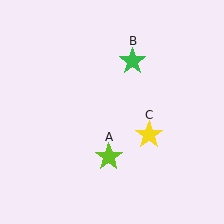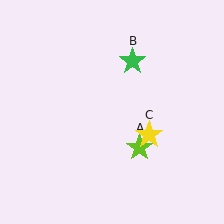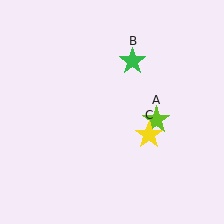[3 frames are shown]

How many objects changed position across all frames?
1 object changed position: lime star (object A).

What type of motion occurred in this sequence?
The lime star (object A) rotated counterclockwise around the center of the scene.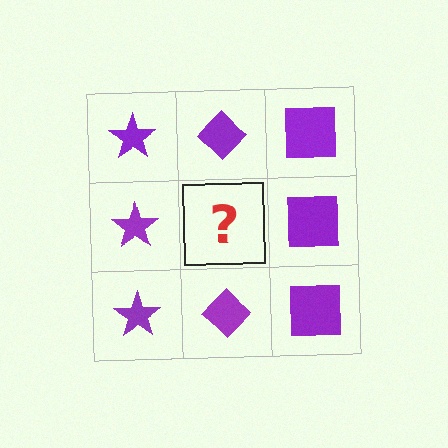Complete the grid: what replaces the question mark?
The question mark should be replaced with a purple diamond.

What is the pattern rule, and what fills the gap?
The rule is that each column has a consistent shape. The gap should be filled with a purple diamond.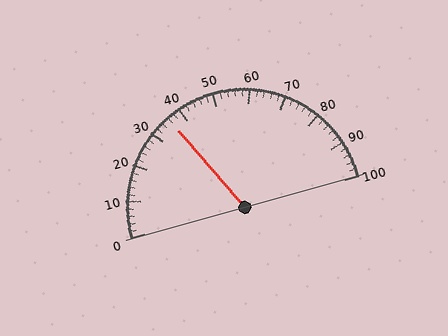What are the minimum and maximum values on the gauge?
The gauge ranges from 0 to 100.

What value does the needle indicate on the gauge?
The needle indicates approximately 36.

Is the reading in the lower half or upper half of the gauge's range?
The reading is in the lower half of the range (0 to 100).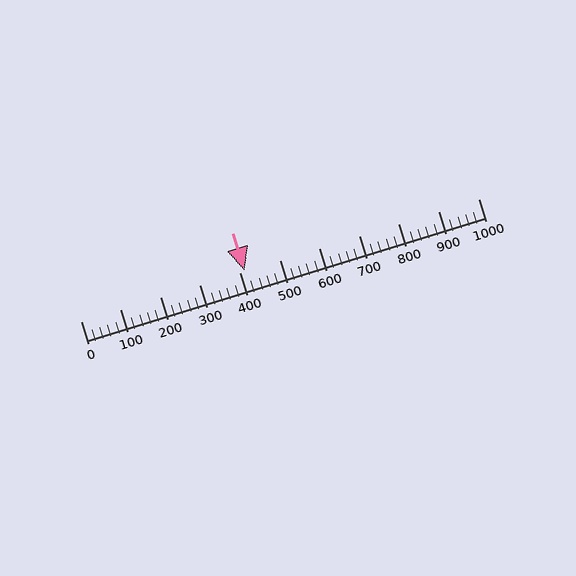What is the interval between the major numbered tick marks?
The major tick marks are spaced 100 units apart.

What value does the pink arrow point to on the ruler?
The pink arrow points to approximately 413.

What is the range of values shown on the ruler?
The ruler shows values from 0 to 1000.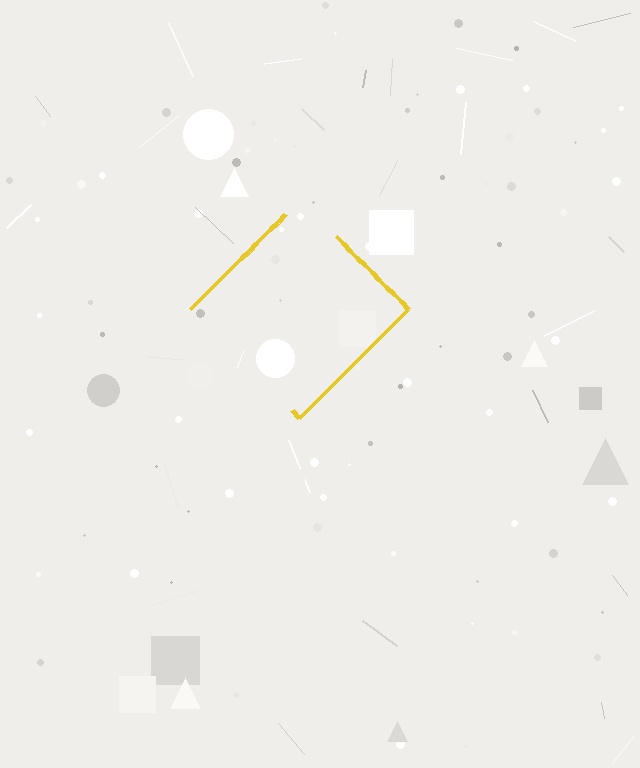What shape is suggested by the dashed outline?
The dashed outline suggests a diamond.